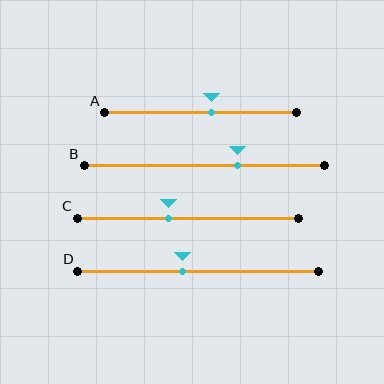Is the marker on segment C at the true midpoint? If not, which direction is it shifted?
No, the marker on segment C is shifted to the left by about 9% of the segment length.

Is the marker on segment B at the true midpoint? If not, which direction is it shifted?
No, the marker on segment B is shifted to the right by about 14% of the segment length.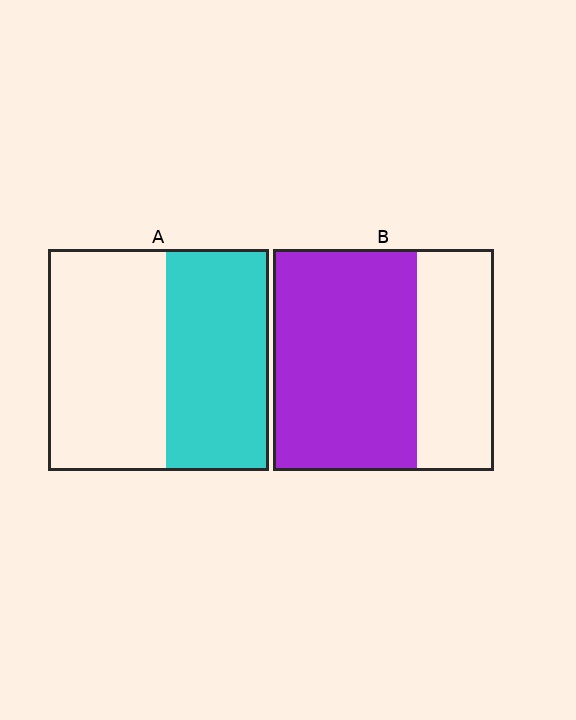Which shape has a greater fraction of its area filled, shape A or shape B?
Shape B.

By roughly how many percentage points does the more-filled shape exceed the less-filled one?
By roughly 20 percentage points (B over A).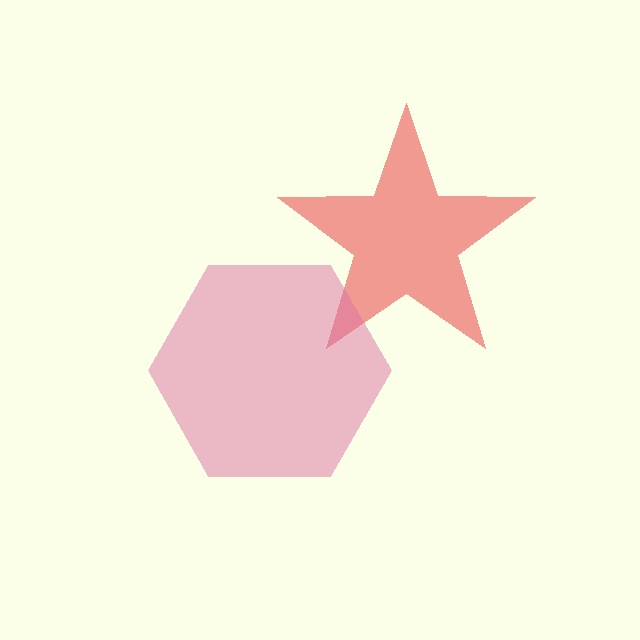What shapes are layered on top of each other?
The layered shapes are: a red star, a pink hexagon.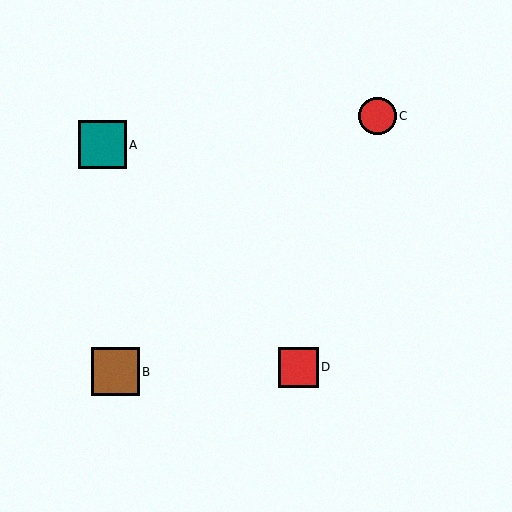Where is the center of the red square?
The center of the red square is at (299, 367).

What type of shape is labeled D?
Shape D is a red square.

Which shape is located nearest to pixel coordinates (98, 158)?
The teal square (labeled A) at (102, 145) is nearest to that location.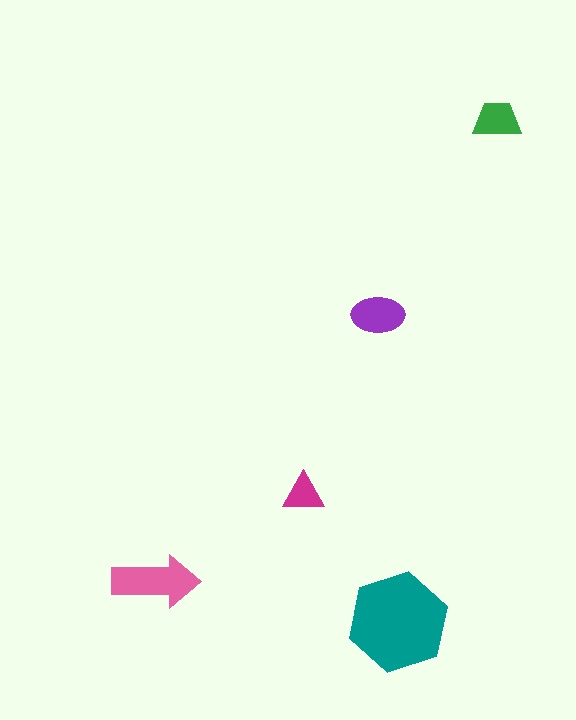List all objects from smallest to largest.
The magenta triangle, the green trapezoid, the purple ellipse, the pink arrow, the teal hexagon.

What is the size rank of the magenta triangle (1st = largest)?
5th.